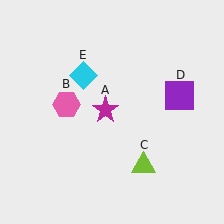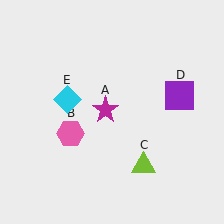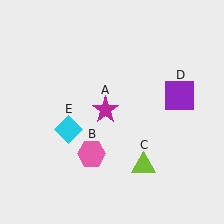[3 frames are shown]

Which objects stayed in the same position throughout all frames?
Magenta star (object A) and lime triangle (object C) and purple square (object D) remained stationary.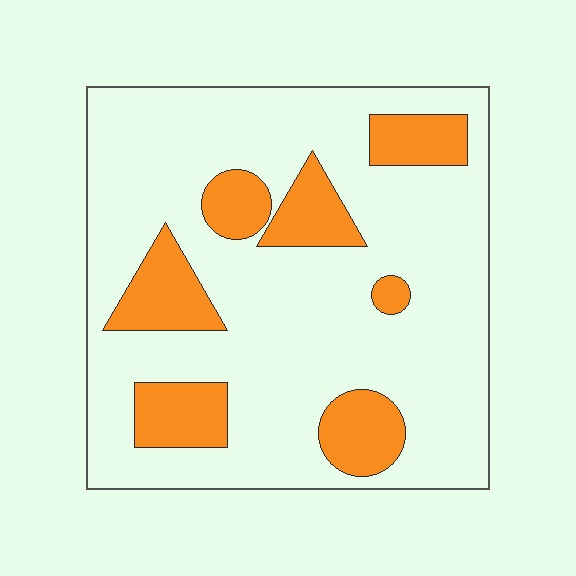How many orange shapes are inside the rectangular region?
7.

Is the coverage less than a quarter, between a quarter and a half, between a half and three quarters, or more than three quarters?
Less than a quarter.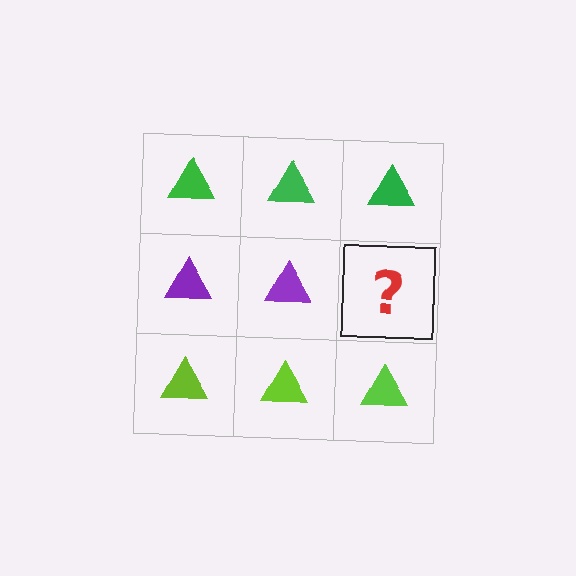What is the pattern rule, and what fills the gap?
The rule is that each row has a consistent color. The gap should be filled with a purple triangle.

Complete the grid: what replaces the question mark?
The question mark should be replaced with a purple triangle.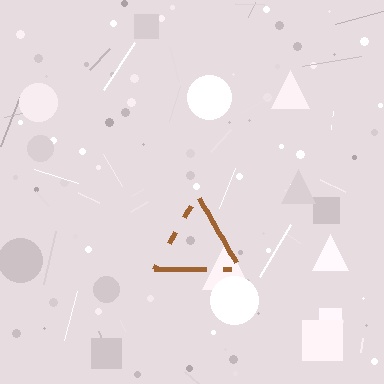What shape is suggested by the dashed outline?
The dashed outline suggests a triangle.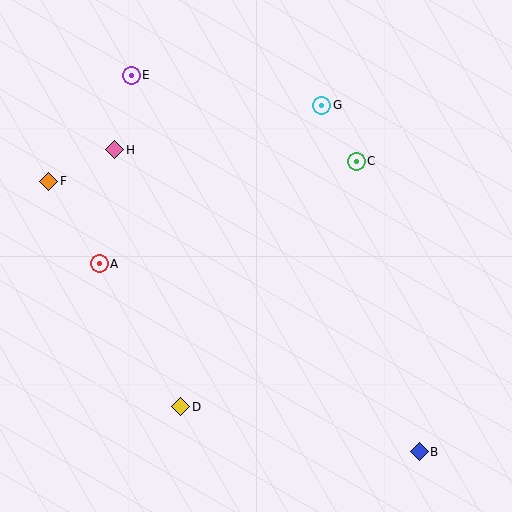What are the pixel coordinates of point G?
Point G is at (322, 105).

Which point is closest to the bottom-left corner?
Point D is closest to the bottom-left corner.